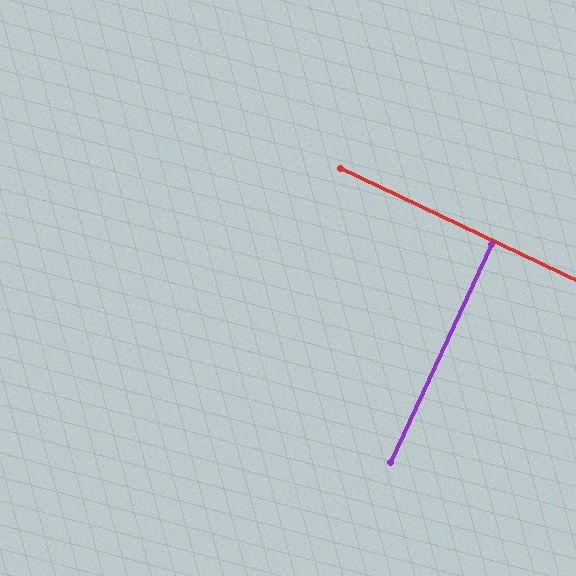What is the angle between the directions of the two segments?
Approximately 90 degrees.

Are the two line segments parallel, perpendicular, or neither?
Perpendicular — they meet at approximately 90°.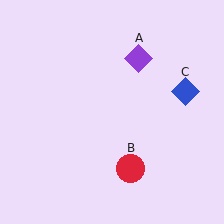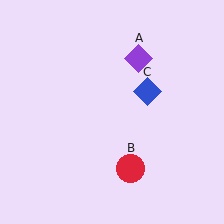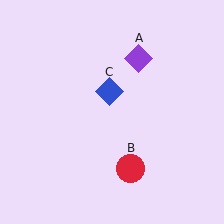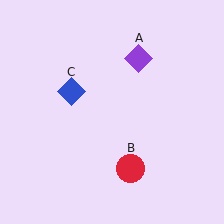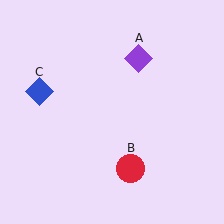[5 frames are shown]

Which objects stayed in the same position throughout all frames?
Purple diamond (object A) and red circle (object B) remained stationary.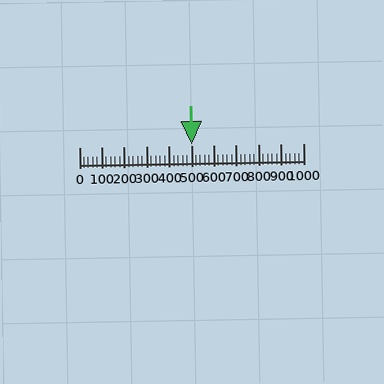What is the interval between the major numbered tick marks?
The major tick marks are spaced 100 units apart.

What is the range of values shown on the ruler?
The ruler shows values from 0 to 1000.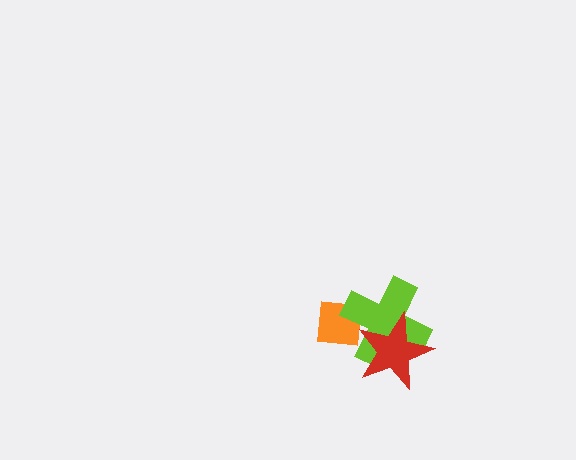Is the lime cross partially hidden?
Yes, it is partially covered by another shape.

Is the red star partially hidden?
No, no other shape covers it.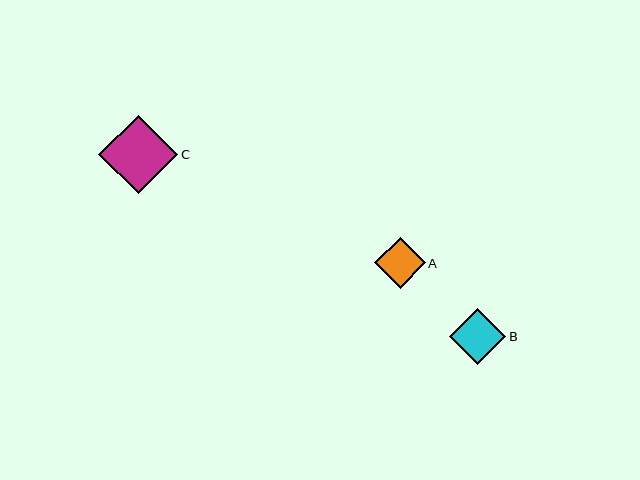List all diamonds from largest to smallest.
From largest to smallest: C, B, A.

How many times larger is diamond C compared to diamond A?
Diamond C is approximately 1.6 times the size of diamond A.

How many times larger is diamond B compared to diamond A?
Diamond B is approximately 1.1 times the size of diamond A.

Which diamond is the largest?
Diamond C is the largest with a size of approximately 79 pixels.